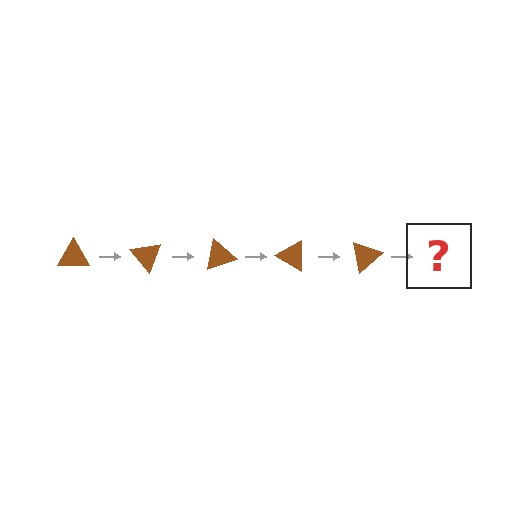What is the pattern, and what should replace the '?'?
The pattern is that the triangle rotates 50 degrees each step. The '?' should be a brown triangle rotated 250 degrees.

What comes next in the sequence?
The next element should be a brown triangle rotated 250 degrees.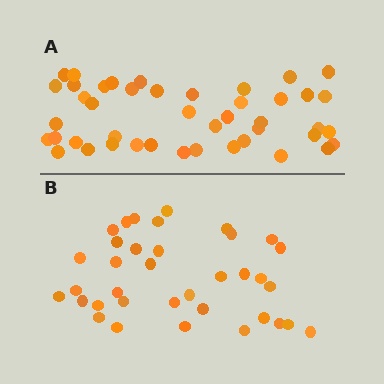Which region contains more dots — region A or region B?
Region A (the top region) has more dots.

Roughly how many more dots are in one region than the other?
Region A has roughly 8 or so more dots than region B.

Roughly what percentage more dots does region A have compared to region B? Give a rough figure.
About 20% more.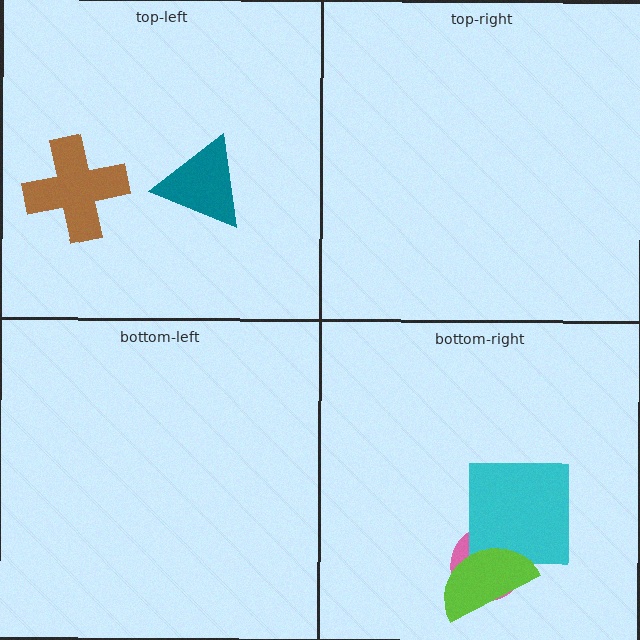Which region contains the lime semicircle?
The bottom-right region.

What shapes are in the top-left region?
The teal triangle, the brown cross.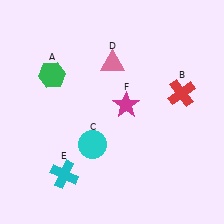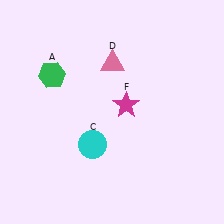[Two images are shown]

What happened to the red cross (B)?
The red cross (B) was removed in Image 2. It was in the top-right area of Image 1.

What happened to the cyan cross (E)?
The cyan cross (E) was removed in Image 2. It was in the bottom-left area of Image 1.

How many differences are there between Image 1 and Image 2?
There are 2 differences between the two images.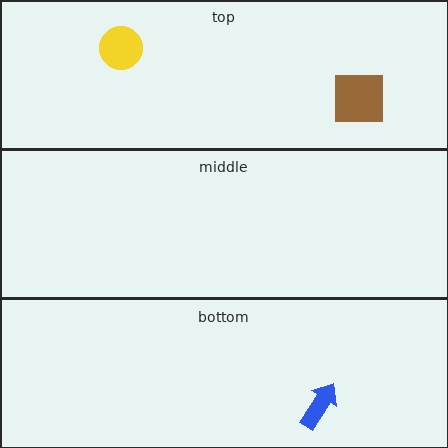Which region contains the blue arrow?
The bottom region.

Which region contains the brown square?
The top region.